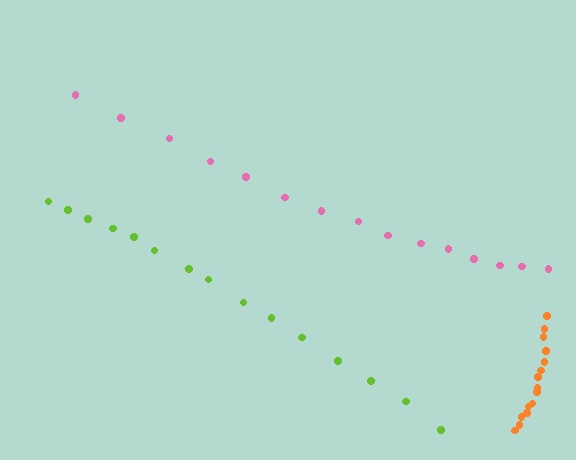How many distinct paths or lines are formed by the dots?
There are 3 distinct paths.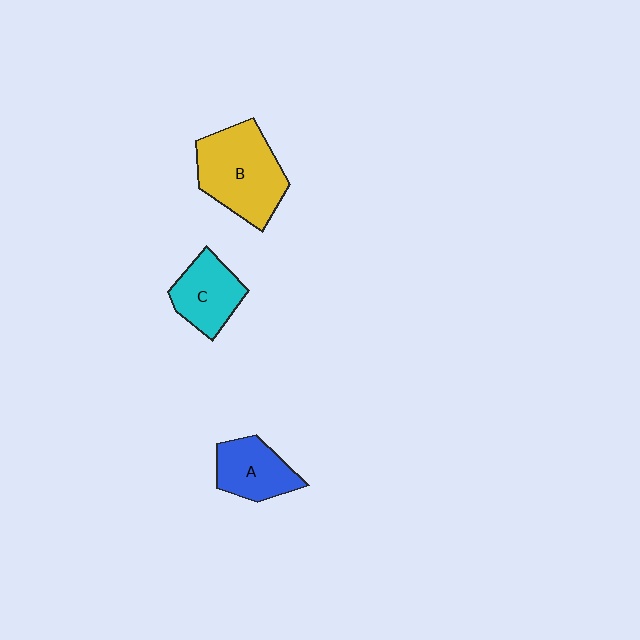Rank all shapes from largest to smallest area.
From largest to smallest: B (yellow), C (cyan), A (blue).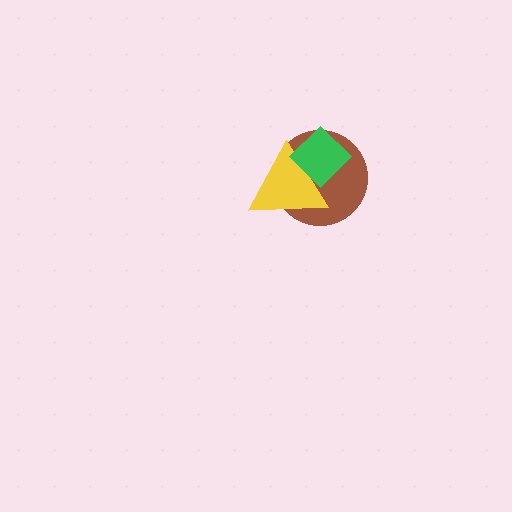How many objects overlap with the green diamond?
2 objects overlap with the green diamond.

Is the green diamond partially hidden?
No, no other shape covers it.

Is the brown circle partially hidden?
Yes, it is partially covered by another shape.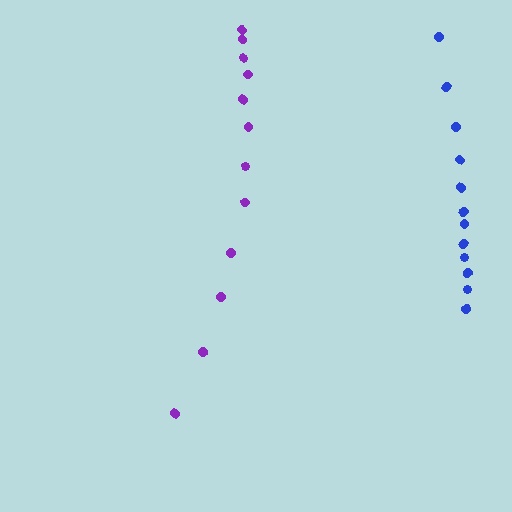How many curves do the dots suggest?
There are 2 distinct paths.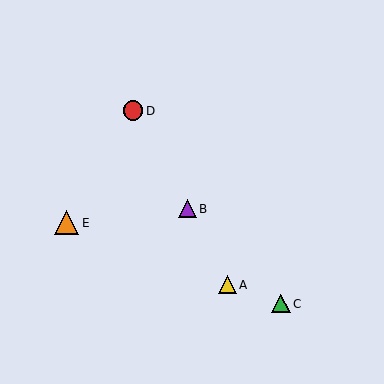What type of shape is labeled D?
Shape D is a red circle.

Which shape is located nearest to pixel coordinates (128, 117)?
The red circle (labeled D) at (133, 111) is nearest to that location.